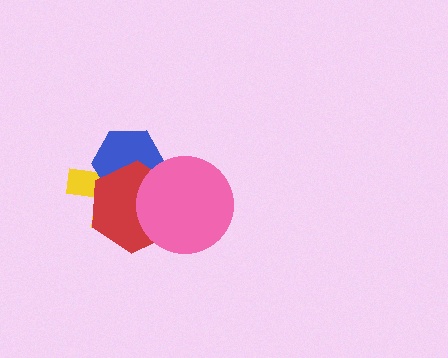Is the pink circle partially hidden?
No, no other shape covers it.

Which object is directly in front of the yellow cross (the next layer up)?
The blue hexagon is directly in front of the yellow cross.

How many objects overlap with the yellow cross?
3 objects overlap with the yellow cross.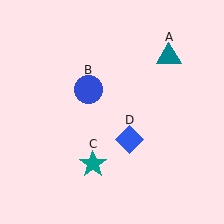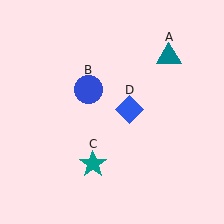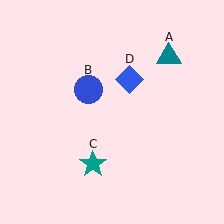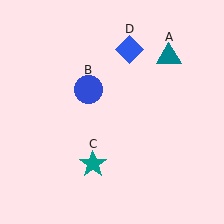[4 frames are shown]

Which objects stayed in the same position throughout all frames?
Teal triangle (object A) and blue circle (object B) and teal star (object C) remained stationary.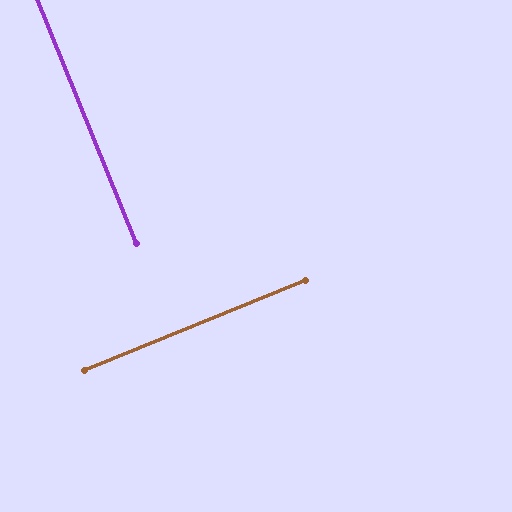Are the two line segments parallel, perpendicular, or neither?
Perpendicular — they meet at approximately 90°.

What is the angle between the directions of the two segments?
Approximately 90 degrees.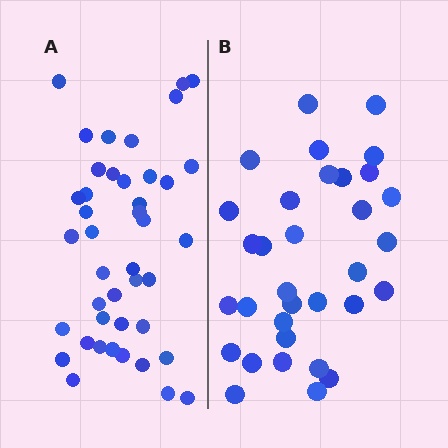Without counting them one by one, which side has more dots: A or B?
Region A (the left region) has more dots.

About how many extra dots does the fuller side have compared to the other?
Region A has roughly 8 or so more dots than region B.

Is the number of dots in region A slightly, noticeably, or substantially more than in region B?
Region A has noticeably more, but not dramatically so. The ratio is roughly 1.3 to 1.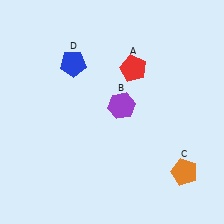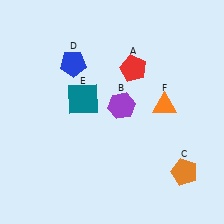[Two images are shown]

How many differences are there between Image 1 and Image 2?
There are 2 differences between the two images.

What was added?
A teal square (E), an orange triangle (F) were added in Image 2.